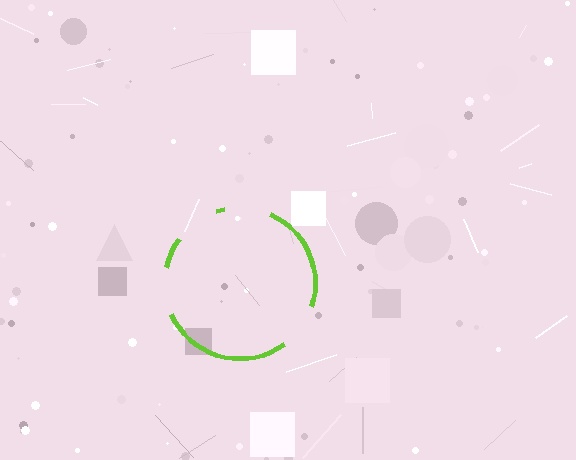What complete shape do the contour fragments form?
The contour fragments form a circle.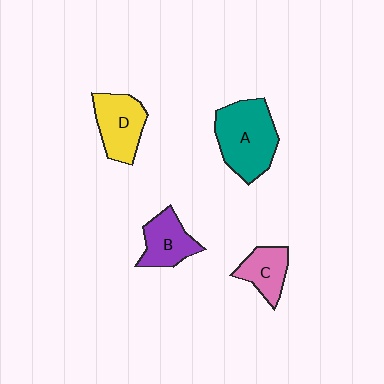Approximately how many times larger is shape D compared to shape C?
Approximately 1.4 times.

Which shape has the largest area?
Shape A (teal).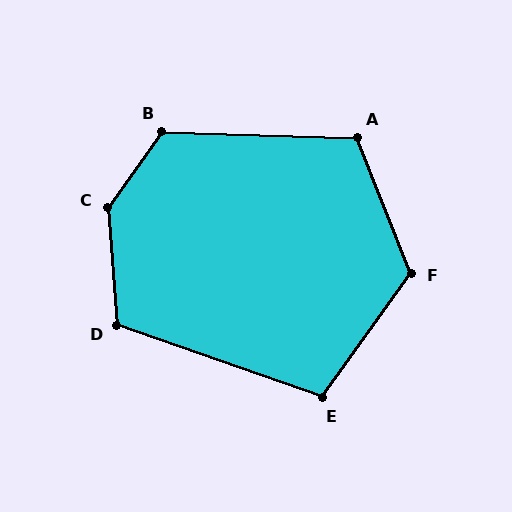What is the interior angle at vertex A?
Approximately 113 degrees (obtuse).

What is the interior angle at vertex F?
Approximately 123 degrees (obtuse).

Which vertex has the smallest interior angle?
E, at approximately 107 degrees.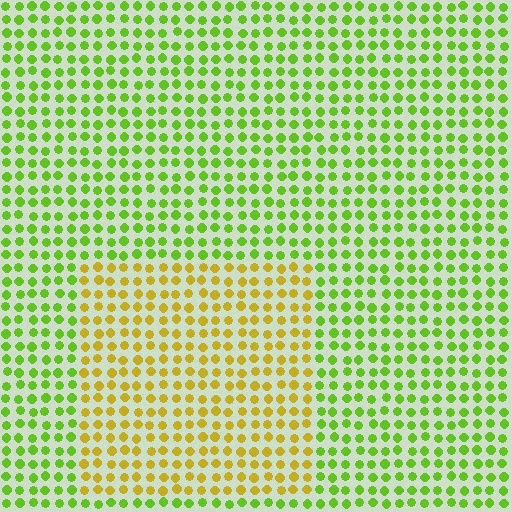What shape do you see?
I see a rectangle.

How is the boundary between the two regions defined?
The boundary is defined purely by a slight shift in hue (about 45 degrees). Spacing, size, and orientation are identical on both sides.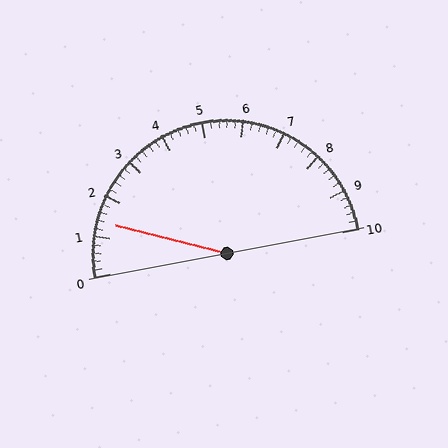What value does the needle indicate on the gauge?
The needle indicates approximately 1.4.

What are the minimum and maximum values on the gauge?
The gauge ranges from 0 to 10.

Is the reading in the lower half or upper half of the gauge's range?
The reading is in the lower half of the range (0 to 10).